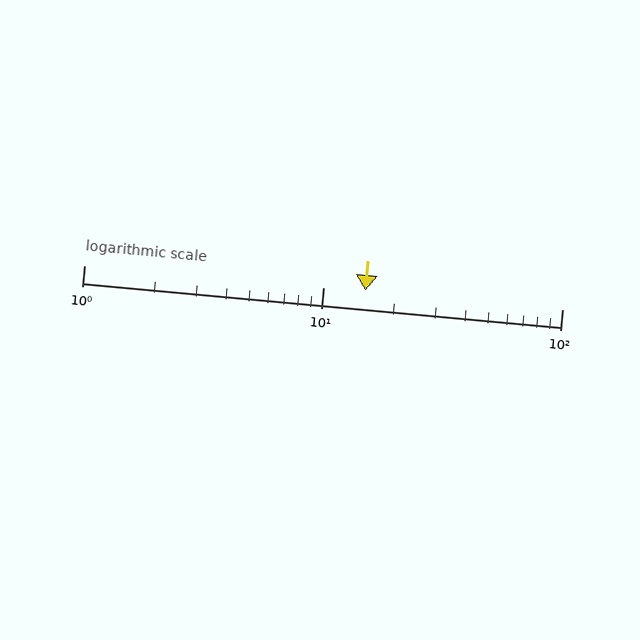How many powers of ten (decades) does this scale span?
The scale spans 2 decades, from 1 to 100.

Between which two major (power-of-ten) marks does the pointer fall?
The pointer is between 10 and 100.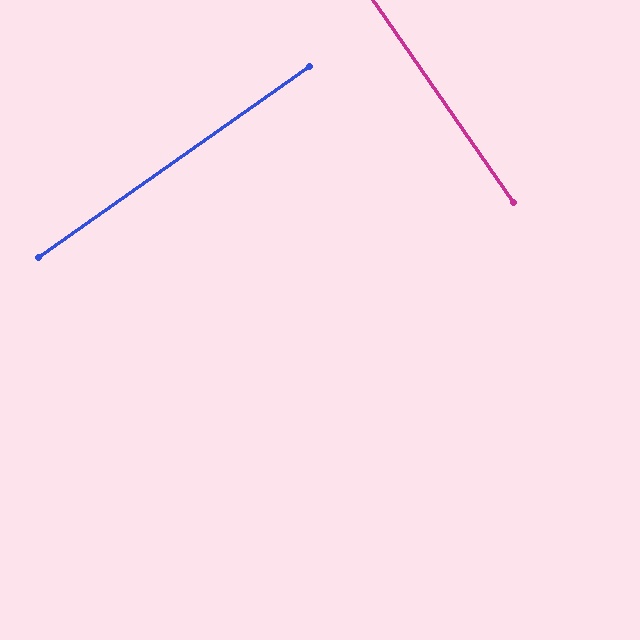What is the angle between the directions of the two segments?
Approximately 89 degrees.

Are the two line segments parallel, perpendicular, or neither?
Perpendicular — they meet at approximately 89°.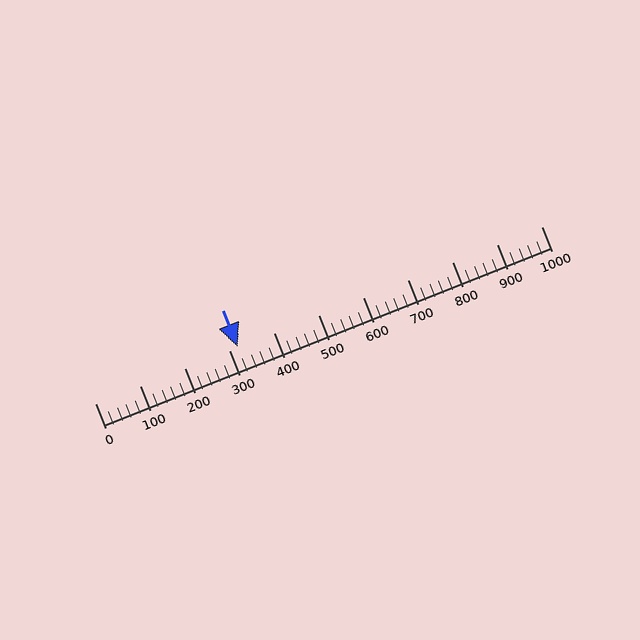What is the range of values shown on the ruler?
The ruler shows values from 0 to 1000.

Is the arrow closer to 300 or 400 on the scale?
The arrow is closer to 300.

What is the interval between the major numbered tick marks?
The major tick marks are spaced 100 units apart.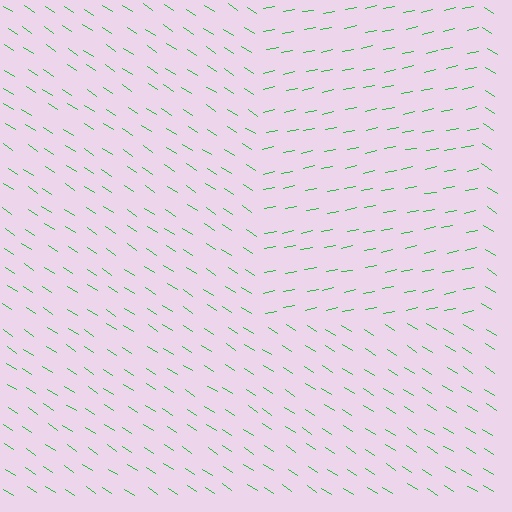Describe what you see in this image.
The image is filled with small green line segments. A rectangle region in the image has lines oriented differently from the surrounding lines, creating a visible texture boundary.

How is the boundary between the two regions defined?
The boundary is defined purely by a change in line orientation (approximately 45 degrees difference). All lines are the same color and thickness.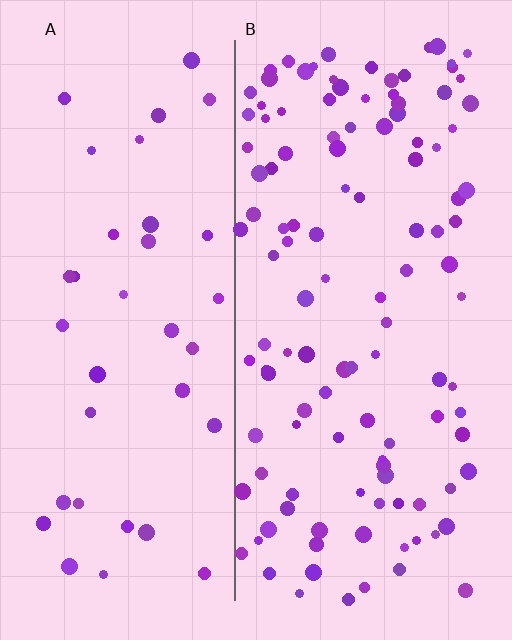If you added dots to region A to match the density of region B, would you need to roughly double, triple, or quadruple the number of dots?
Approximately triple.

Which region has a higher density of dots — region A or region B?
B (the right).